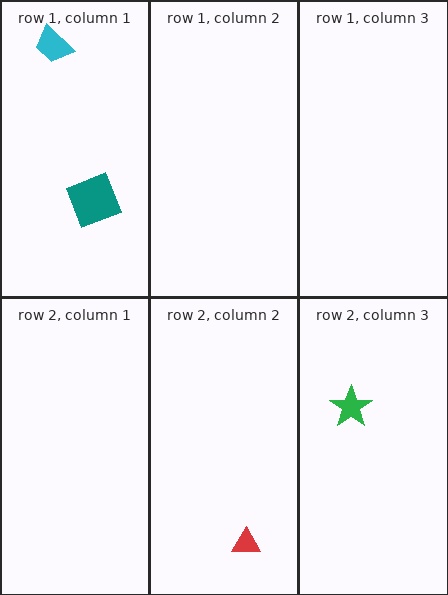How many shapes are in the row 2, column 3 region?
1.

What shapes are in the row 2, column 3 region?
The green star.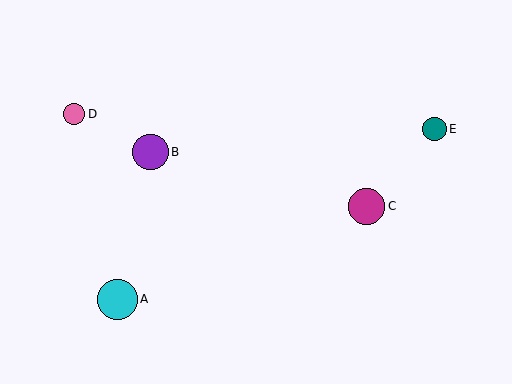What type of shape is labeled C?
Shape C is a magenta circle.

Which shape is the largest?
The cyan circle (labeled A) is the largest.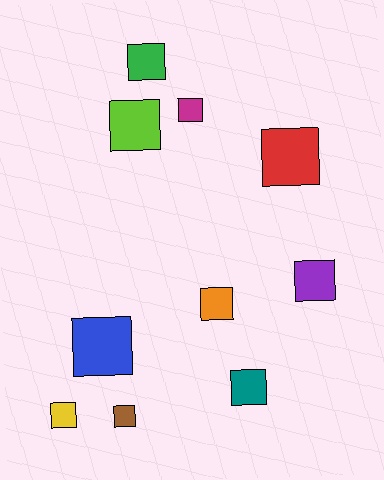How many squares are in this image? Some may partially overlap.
There are 10 squares.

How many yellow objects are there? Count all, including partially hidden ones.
There is 1 yellow object.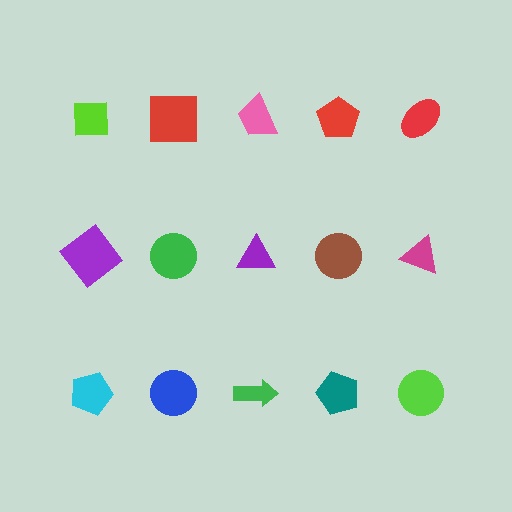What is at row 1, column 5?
A red ellipse.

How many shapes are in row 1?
5 shapes.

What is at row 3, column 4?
A teal pentagon.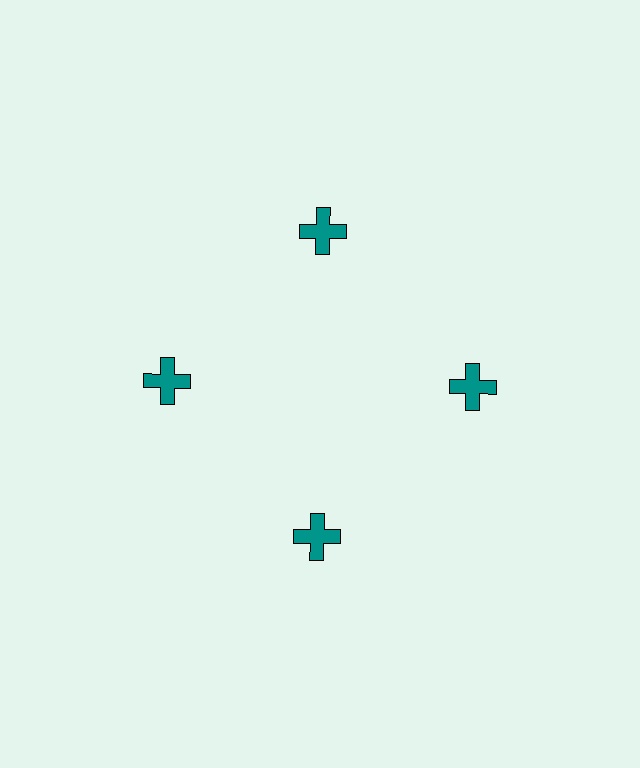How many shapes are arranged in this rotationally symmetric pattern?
There are 4 shapes, arranged in 4 groups of 1.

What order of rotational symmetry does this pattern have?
This pattern has 4-fold rotational symmetry.